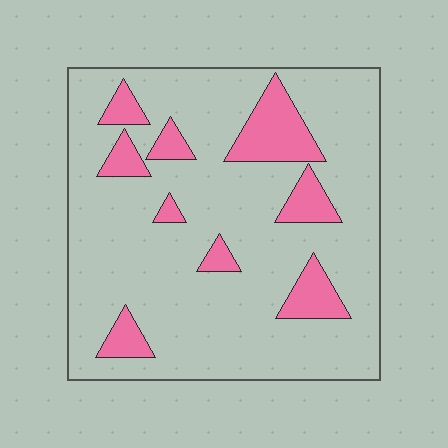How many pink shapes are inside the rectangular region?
9.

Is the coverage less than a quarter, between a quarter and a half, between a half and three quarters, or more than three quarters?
Less than a quarter.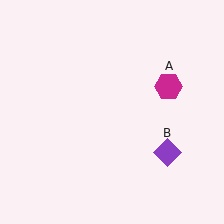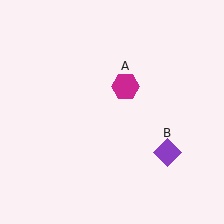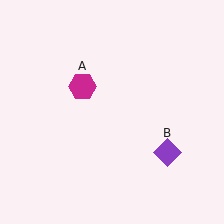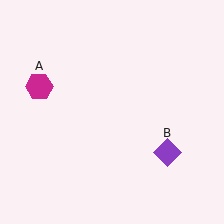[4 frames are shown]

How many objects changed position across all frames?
1 object changed position: magenta hexagon (object A).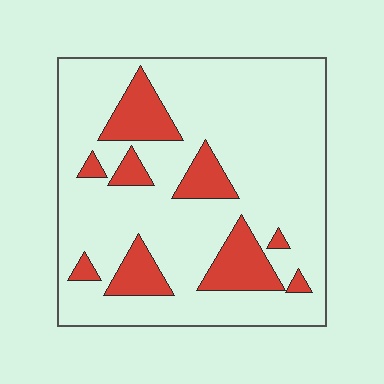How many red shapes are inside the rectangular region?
9.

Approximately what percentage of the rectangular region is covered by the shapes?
Approximately 20%.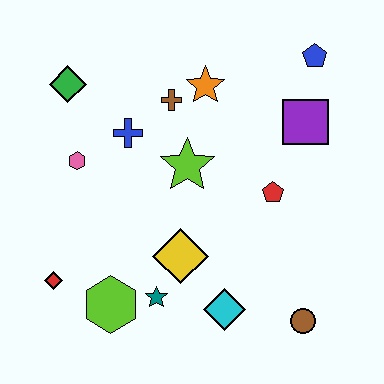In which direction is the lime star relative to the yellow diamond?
The lime star is above the yellow diamond.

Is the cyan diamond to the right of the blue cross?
Yes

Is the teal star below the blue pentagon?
Yes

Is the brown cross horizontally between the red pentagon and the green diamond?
Yes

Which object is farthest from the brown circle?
The green diamond is farthest from the brown circle.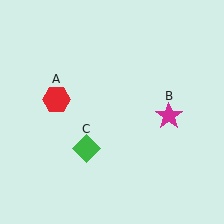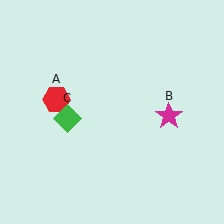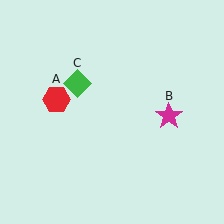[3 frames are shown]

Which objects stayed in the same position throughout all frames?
Red hexagon (object A) and magenta star (object B) remained stationary.